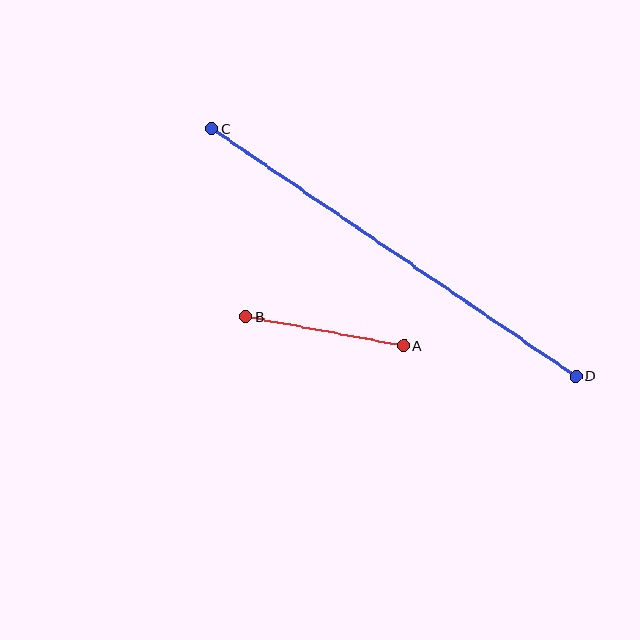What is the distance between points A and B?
The distance is approximately 160 pixels.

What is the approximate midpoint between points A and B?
The midpoint is at approximately (325, 331) pixels.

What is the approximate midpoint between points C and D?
The midpoint is at approximately (394, 253) pixels.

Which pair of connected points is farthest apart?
Points C and D are farthest apart.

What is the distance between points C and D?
The distance is approximately 440 pixels.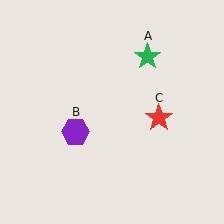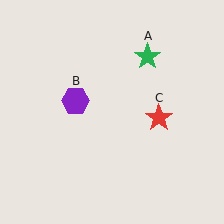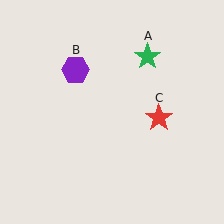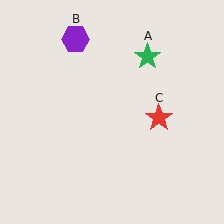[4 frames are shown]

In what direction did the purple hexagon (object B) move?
The purple hexagon (object B) moved up.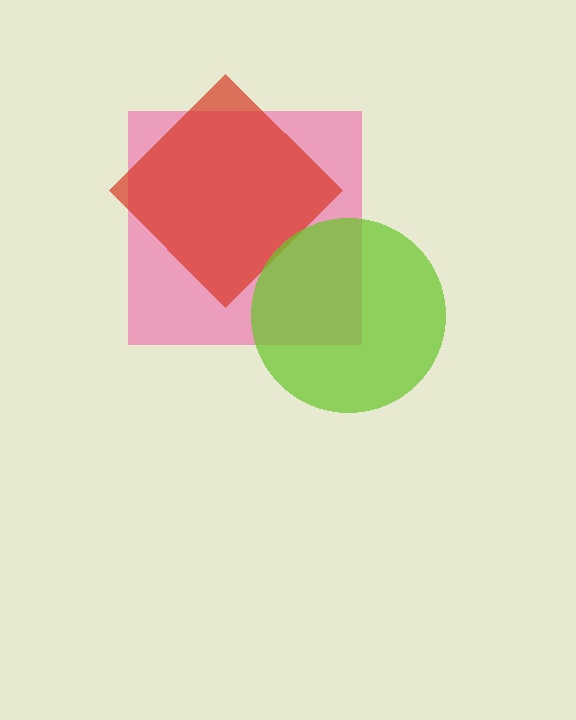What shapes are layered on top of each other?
The layered shapes are: a pink square, a red diamond, a lime circle.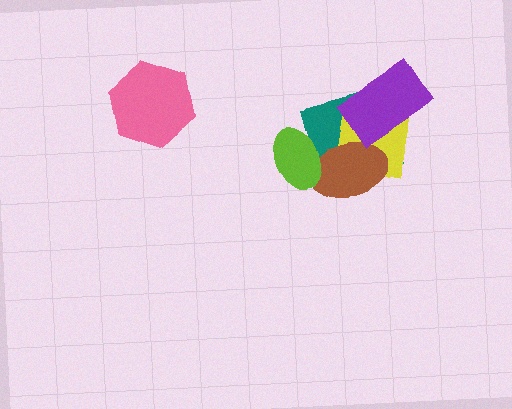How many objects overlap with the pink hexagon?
0 objects overlap with the pink hexagon.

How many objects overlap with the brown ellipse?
3 objects overlap with the brown ellipse.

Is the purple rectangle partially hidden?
No, no other shape covers it.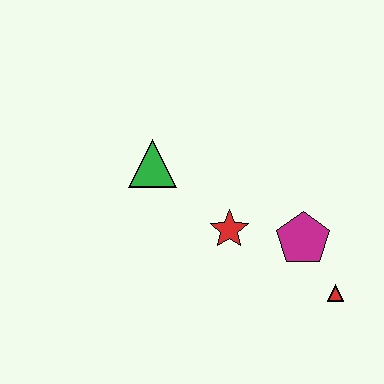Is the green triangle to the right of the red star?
No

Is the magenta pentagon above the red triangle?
Yes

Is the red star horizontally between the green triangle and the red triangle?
Yes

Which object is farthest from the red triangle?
The green triangle is farthest from the red triangle.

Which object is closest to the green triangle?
The red star is closest to the green triangle.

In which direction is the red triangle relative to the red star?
The red triangle is to the right of the red star.